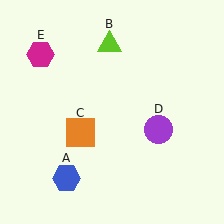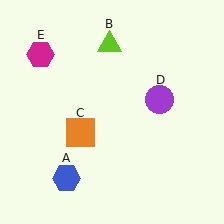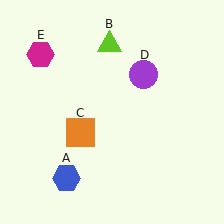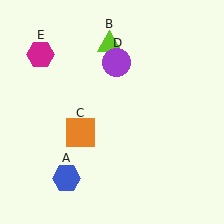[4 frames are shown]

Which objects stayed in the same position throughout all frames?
Blue hexagon (object A) and lime triangle (object B) and orange square (object C) and magenta hexagon (object E) remained stationary.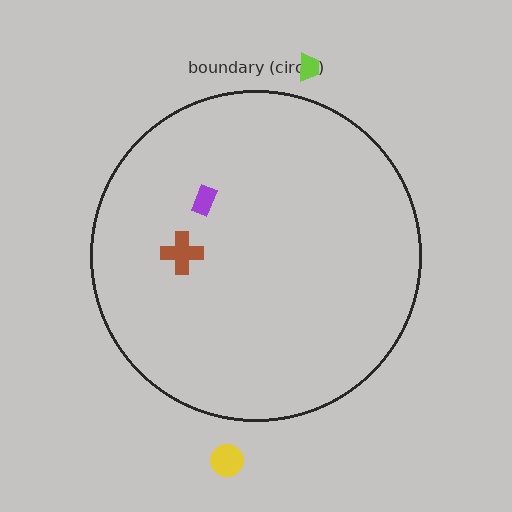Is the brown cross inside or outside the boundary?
Inside.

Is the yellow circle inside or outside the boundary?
Outside.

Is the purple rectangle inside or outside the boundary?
Inside.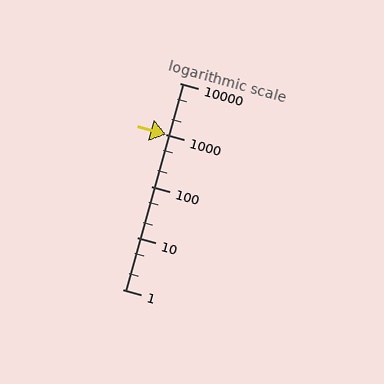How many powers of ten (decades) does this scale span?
The scale spans 4 decades, from 1 to 10000.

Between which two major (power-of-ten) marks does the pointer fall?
The pointer is between 1000 and 10000.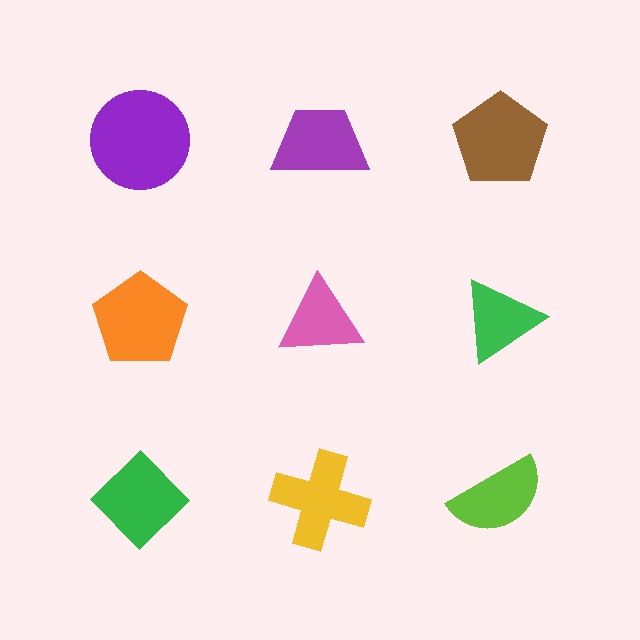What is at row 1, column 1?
A purple circle.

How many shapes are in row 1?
3 shapes.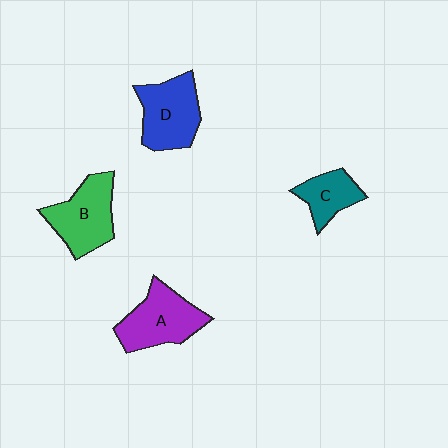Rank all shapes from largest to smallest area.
From largest to smallest: A (purple), D (blue), B (green), C (teal).